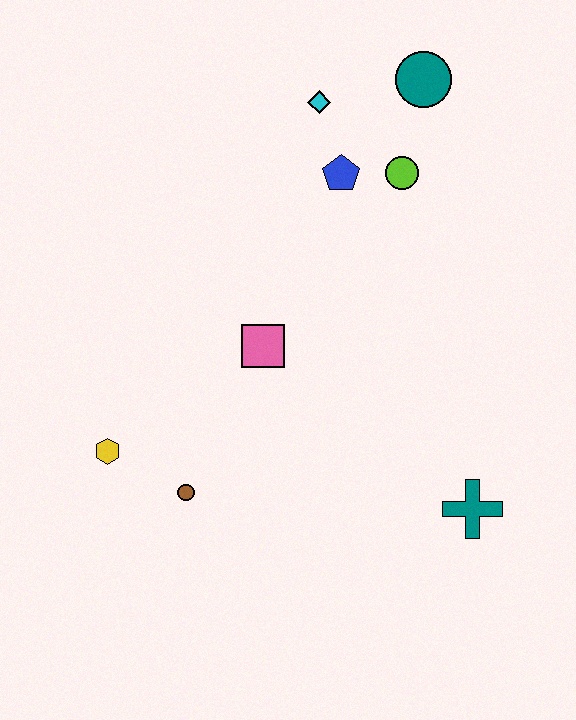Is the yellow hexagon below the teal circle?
Yes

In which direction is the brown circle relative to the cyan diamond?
The brown circle is below the cyan diamond.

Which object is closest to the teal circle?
The lime circle is closest to the teal circle.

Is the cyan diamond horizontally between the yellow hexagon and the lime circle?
Yes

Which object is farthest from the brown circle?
The teal circle is farthest from the brown circle.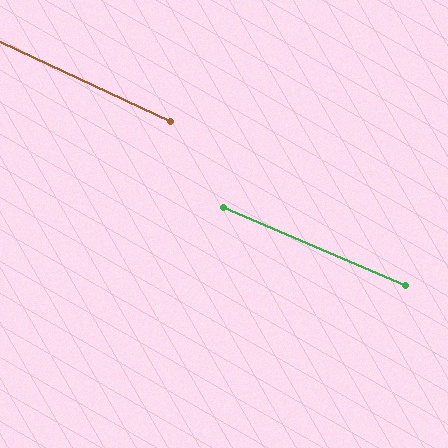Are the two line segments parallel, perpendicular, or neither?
Parallel — their directions differ by only 1.8°.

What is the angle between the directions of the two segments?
Approximately 2 degrees.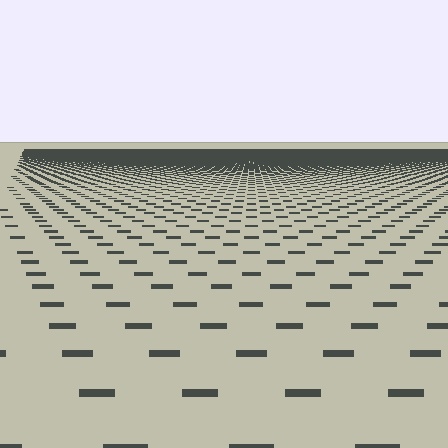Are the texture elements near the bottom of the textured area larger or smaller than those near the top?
Larger. Near the bottom, elements are closer to the viewer and appear at a bigger on-screen size.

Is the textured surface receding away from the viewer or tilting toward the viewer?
The surface is receding away from the viewer. Texture elements get smaller and denser toward the top.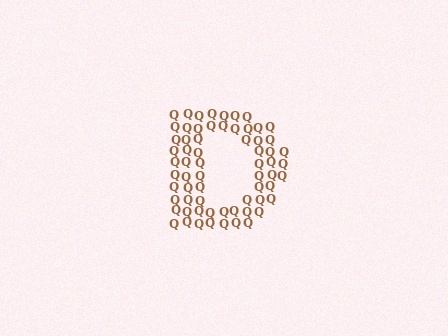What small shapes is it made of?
It is made of small letter Q's.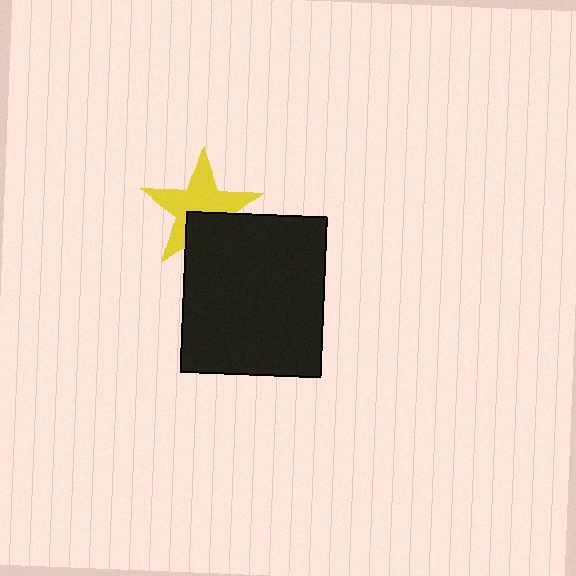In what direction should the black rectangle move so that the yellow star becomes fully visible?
The black rectangle should move down. That is the shortest direction to clear the overlap and leave the yellow star fully visible.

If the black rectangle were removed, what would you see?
You would see the complete yellow star.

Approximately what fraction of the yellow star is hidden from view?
Roughly 31% of the yellow star is hidden behind the black rectangle.